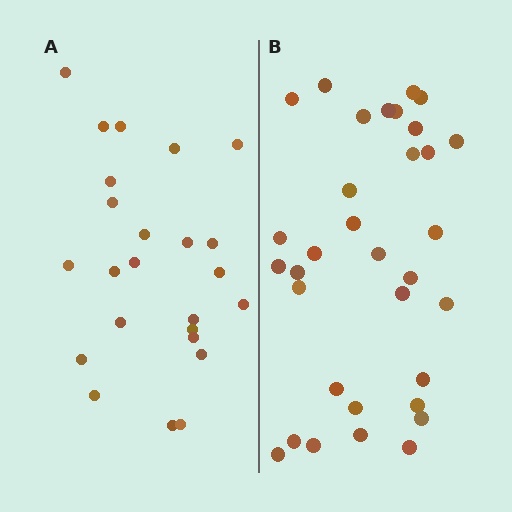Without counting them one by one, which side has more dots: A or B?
Region B (the right region) has more dots.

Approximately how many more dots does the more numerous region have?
Region B has roughly 8 or so more dots than region A.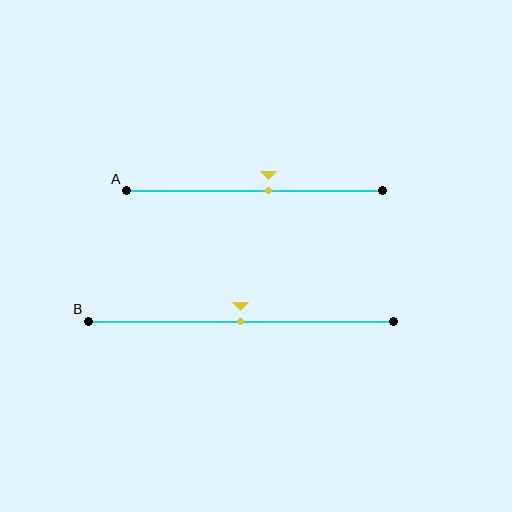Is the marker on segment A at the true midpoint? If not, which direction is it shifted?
No, the marker on segment A is shifted to the right by about 6% of the segment length.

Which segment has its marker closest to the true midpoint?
Segment B has its marker closest to the true midpoint.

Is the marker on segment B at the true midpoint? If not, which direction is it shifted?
Yes, the marker on segment B is at the true midpoint.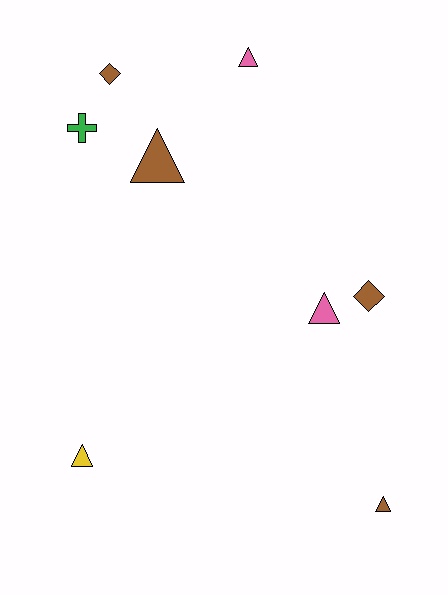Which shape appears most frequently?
Triangle, with 5 objects.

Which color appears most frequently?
Brown, with 4 objects.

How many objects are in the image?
There are 8 objects.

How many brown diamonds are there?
There are 2 brown diamonds.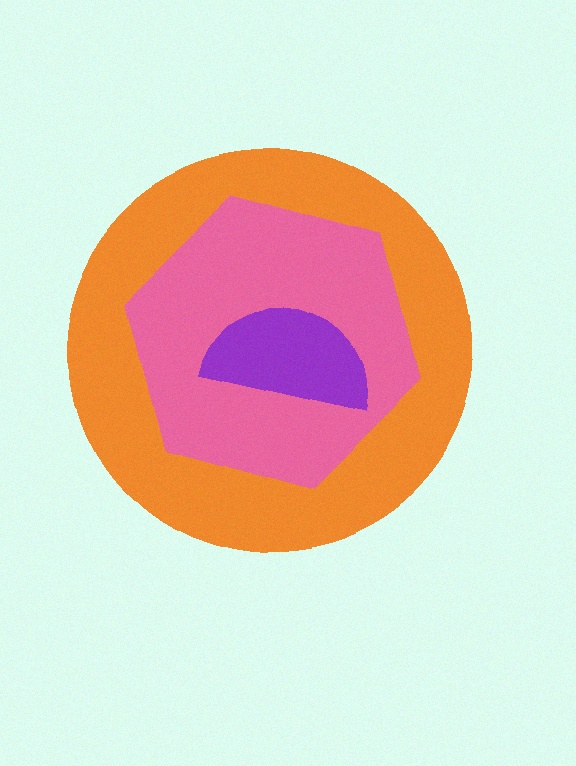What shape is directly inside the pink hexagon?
The purple semicircle.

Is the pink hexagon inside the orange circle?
Yes.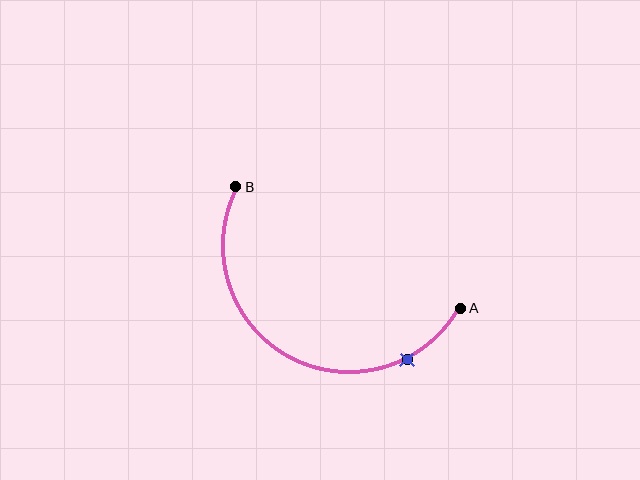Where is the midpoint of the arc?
The arc midpoint is the point on the curve farthest from the straight line joining A and B. It sits below that line.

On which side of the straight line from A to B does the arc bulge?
The arc bulges below the straight line connecting A and B.